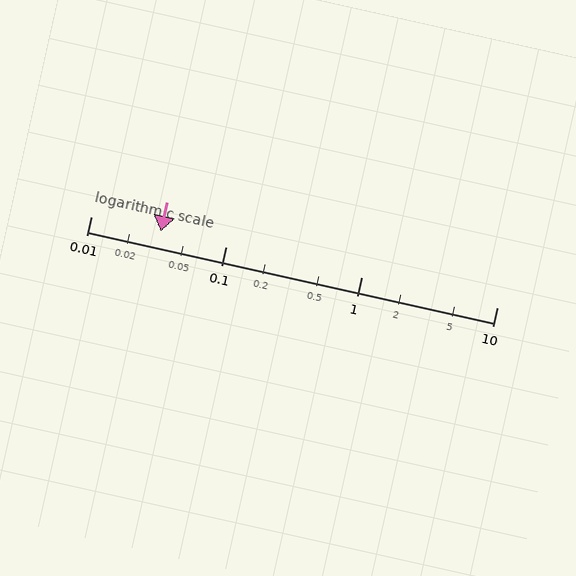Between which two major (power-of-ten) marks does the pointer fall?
The pointer is between 0.01 and 0.1.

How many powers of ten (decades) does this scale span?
The scale spans 3 decades, from 0.01 to 10.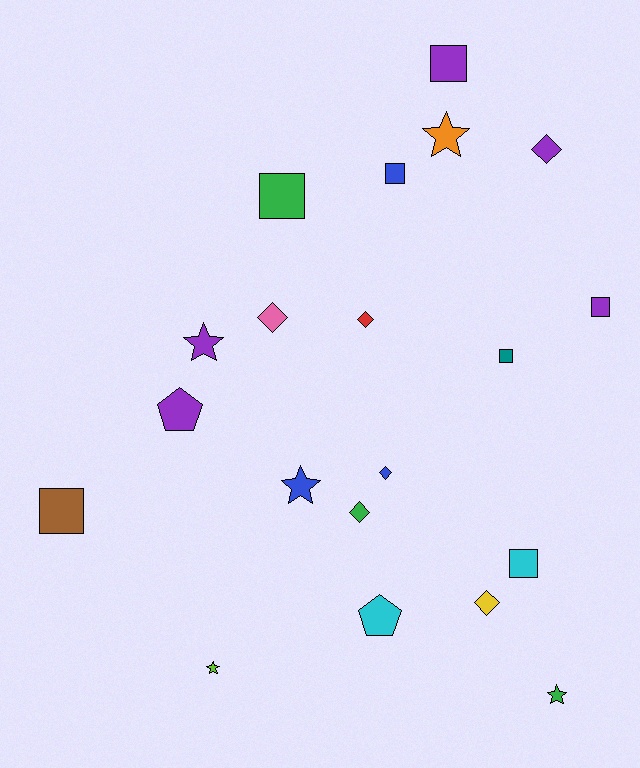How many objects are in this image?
There are 20 objects.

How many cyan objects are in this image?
There are 2 cyan objects.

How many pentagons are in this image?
There are 2 pentagons.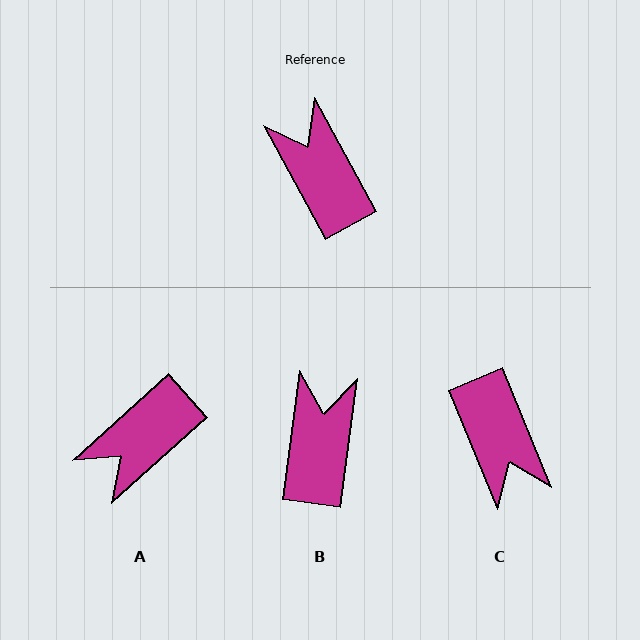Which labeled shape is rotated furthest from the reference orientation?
C, about 174 degrees away.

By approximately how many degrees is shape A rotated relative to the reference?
Approximately 103 degrees counter-clockwise.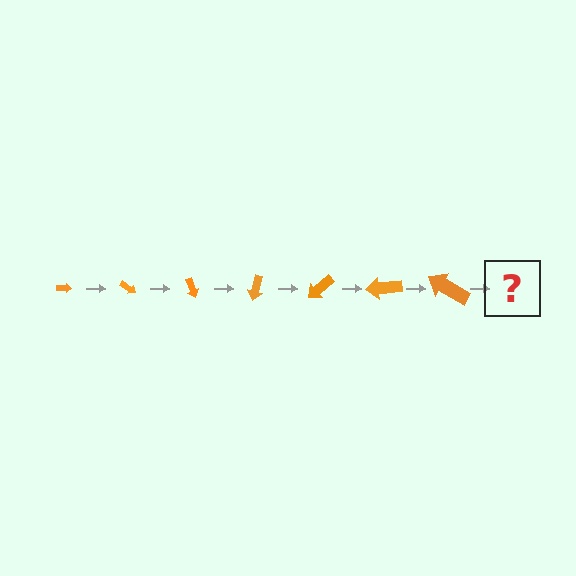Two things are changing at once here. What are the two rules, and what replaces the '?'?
The two rules are that the arrow grows larger each step and it rotates 35 degrees each step. The '?' should be an arrow, larger than the previous one and rotated 245 degrees from the start.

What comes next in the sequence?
The next element should be an arrow, larger than the previous one and rotated 245 degrees from the start.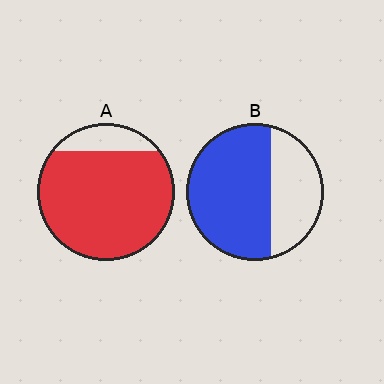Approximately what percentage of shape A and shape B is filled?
A is approximately 85% and B is approximately 65%.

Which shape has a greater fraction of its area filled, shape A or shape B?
Shape A.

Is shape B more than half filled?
Yes.